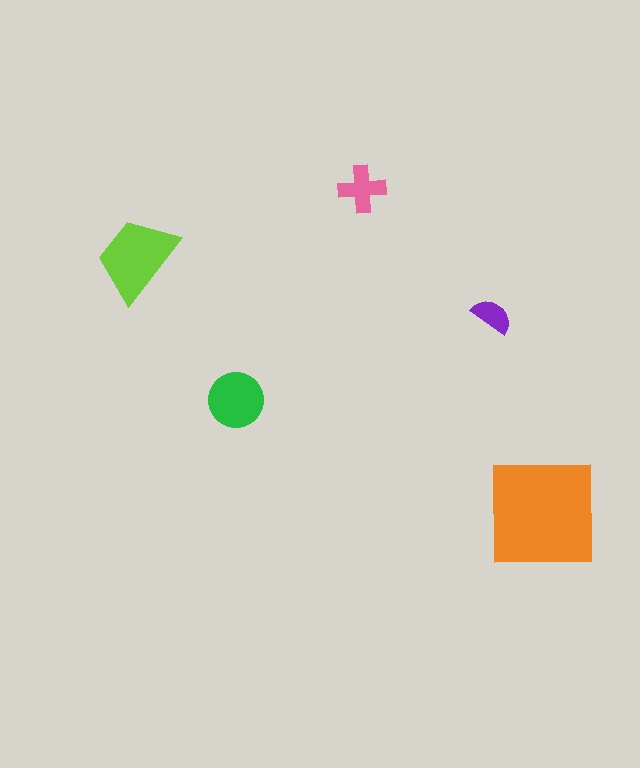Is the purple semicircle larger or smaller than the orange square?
Smaller.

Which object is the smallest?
The purple semicircle.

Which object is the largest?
The orange square.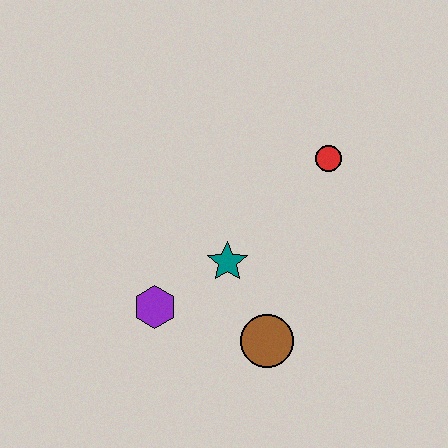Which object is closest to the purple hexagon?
The teal star is closest to the purple hexagon.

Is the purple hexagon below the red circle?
Yes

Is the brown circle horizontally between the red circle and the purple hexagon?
Yes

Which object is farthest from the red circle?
The purple hexagon is farthest from the red circle.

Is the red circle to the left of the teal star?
No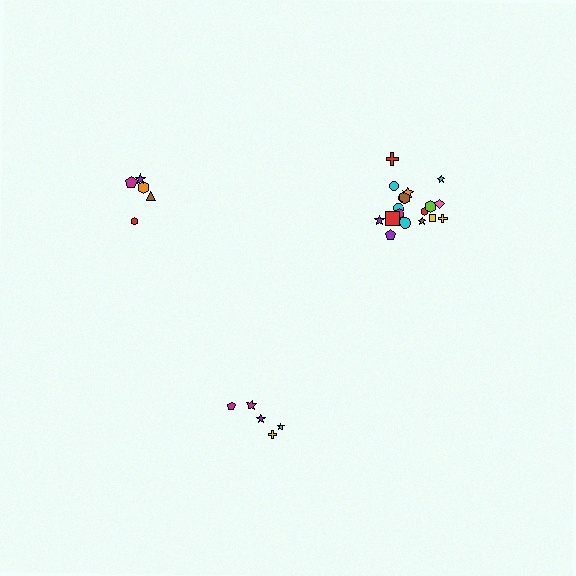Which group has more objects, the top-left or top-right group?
The top-right group.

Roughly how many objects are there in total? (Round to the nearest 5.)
Roughly 30 objects in total.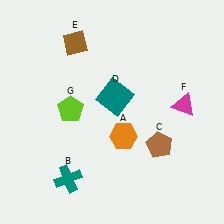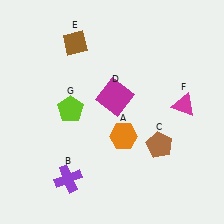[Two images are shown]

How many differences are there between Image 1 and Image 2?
There are 2 differences between the two images.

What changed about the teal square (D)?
In Image 1, D is teal. In Image 2, it changed to magenta.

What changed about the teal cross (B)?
In Image 1, B is teal. In Image 2, it changed to purple.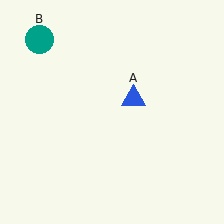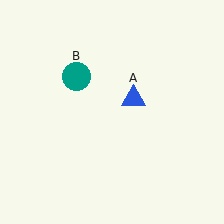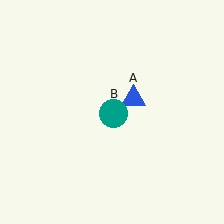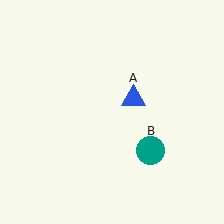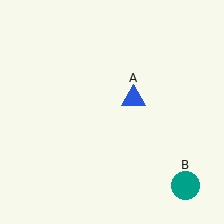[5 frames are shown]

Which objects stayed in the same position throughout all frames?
Blue triangle (object A) remained stationary.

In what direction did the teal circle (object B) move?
The teal circle (object B) moved down and to the right.